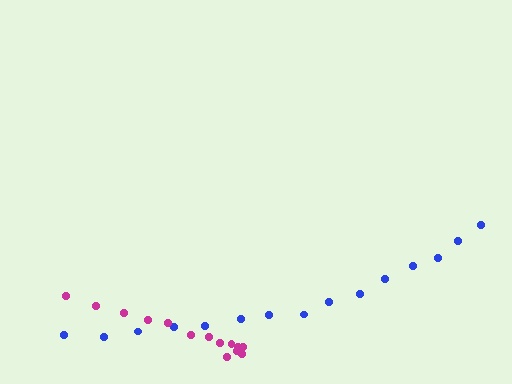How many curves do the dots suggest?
There are 2 distinct paths.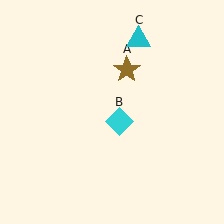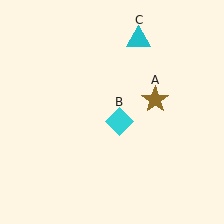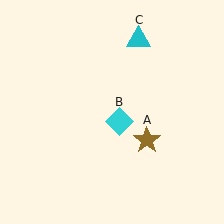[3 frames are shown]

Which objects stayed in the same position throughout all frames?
Cyan diamond (object B) and cyan triangle (object C) remained stationary.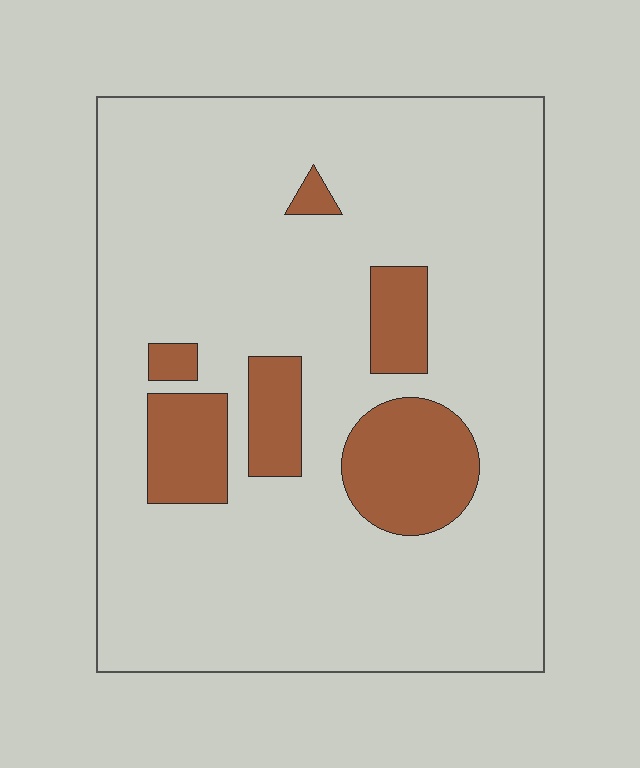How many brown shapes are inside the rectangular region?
6.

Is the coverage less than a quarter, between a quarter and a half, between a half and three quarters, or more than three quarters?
Less than a quarter.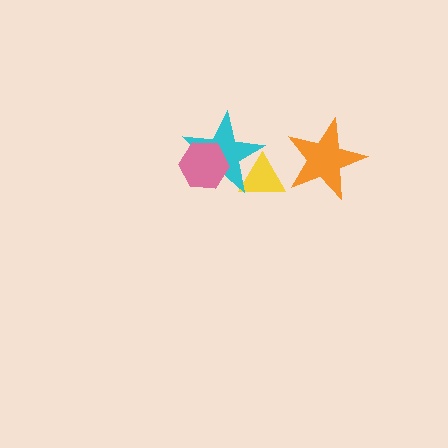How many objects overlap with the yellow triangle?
1 object overlaps with the yellow triangle.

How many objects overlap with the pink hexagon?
1 object overlaps with the pink hexagon.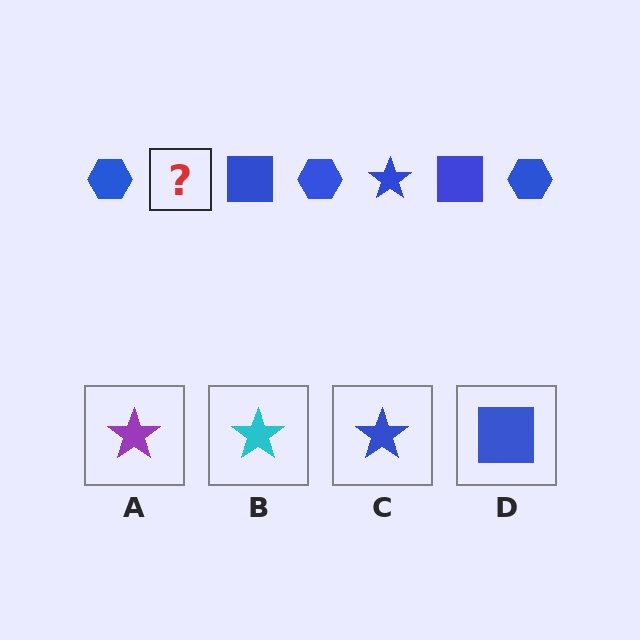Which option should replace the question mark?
Option C.